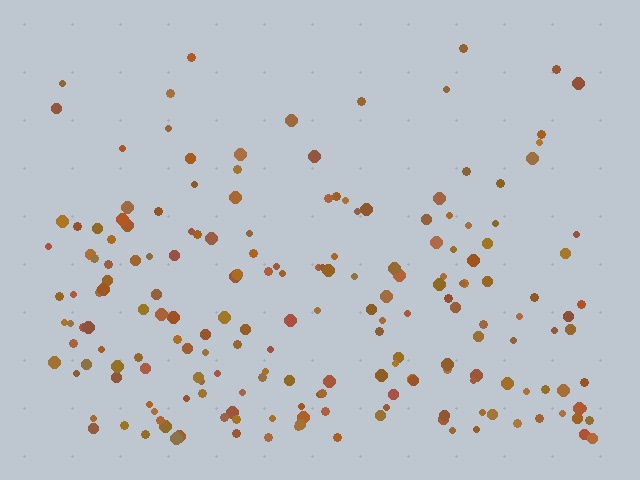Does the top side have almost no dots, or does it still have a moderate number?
Still a moderate number, just noticeably fewer than the bottom.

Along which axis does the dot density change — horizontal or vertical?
Vertical.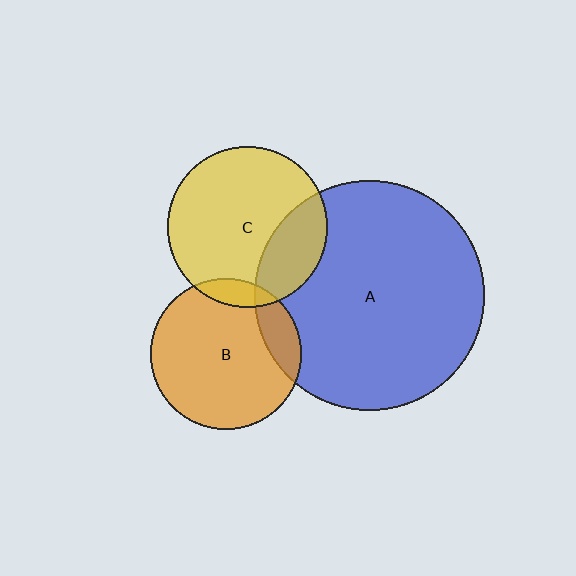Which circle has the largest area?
Circle A (blue).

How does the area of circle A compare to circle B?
Approximately 2.3 times.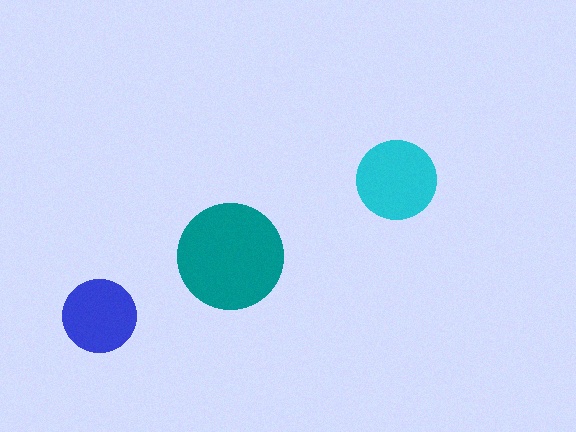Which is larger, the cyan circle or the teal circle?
The teal one.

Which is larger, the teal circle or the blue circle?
The teal one.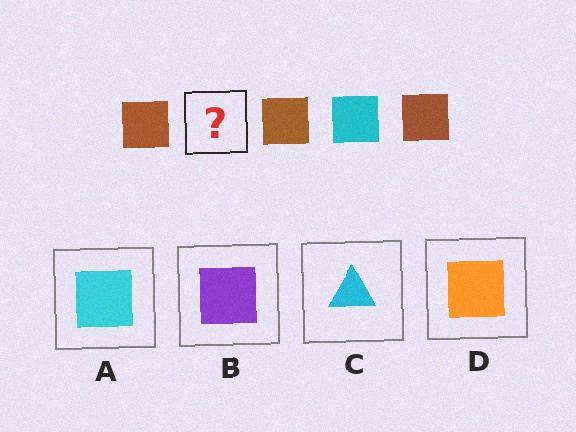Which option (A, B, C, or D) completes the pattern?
A.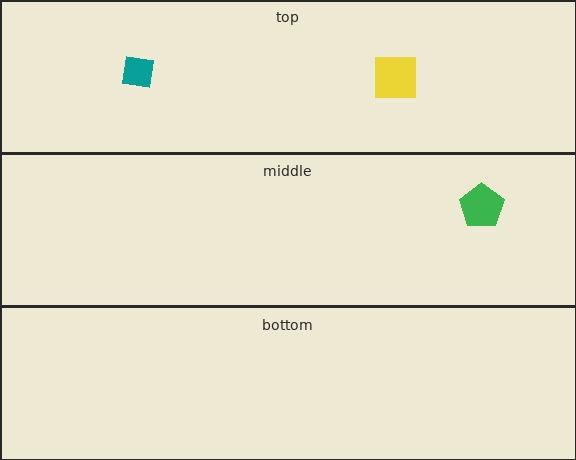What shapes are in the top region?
The yellow square, the teal square.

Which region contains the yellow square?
The top region.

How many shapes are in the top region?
2.